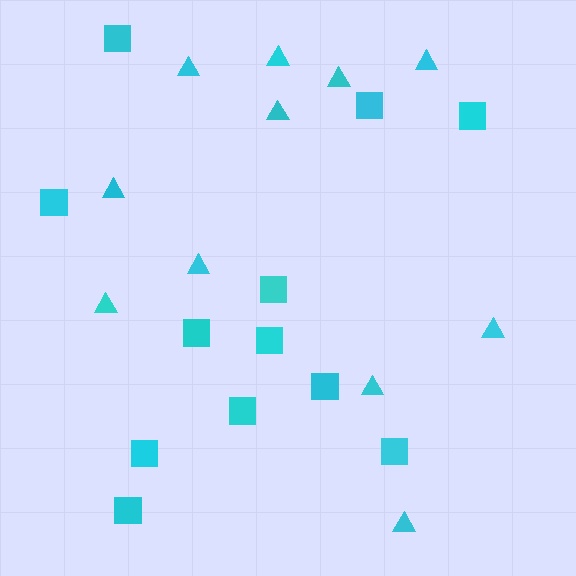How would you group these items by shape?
There are 2 groups: one group of triangles (11) and one group of squares (12).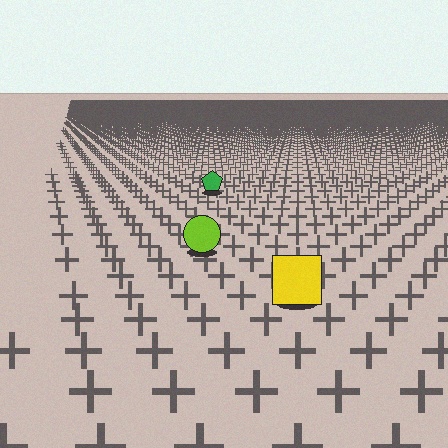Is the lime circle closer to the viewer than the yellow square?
No. The yellow square is closer — you can tell from the texture gradient: the ground texture is coarser near it.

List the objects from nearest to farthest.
From nearest to farthest: the yellow square, the lime circle, the green pentagon.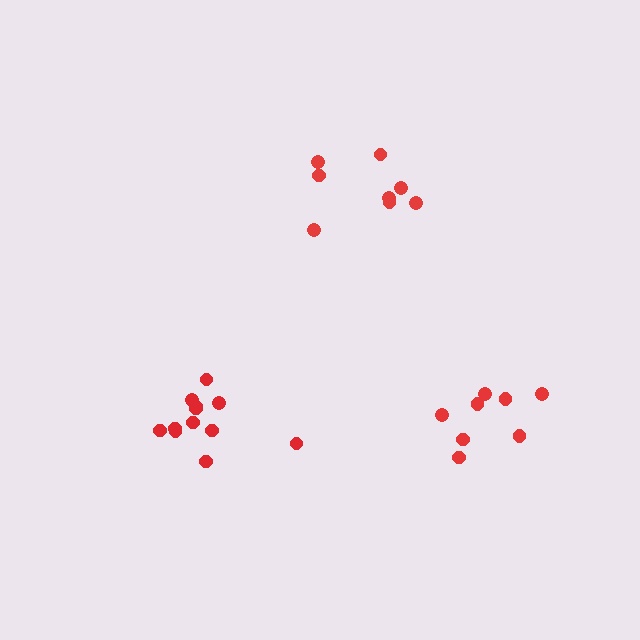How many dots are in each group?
Group 1: 8 dots, Group 2: 8 dots, Group 3: 12 dots (28 total).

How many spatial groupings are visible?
There are 3 spatial groupings.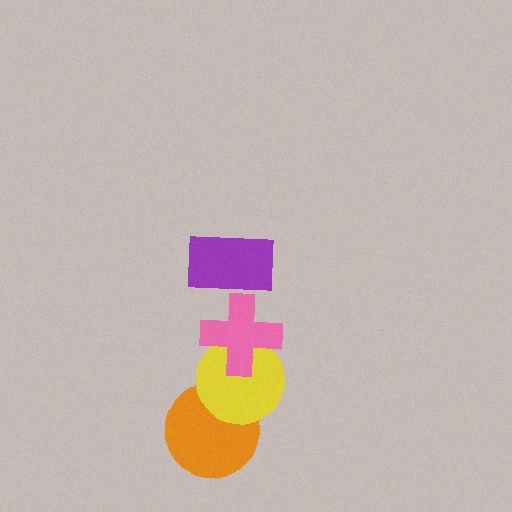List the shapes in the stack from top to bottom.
From top to bottom: the purple rectangle, the pink cross, the yellow circle, the orange circle.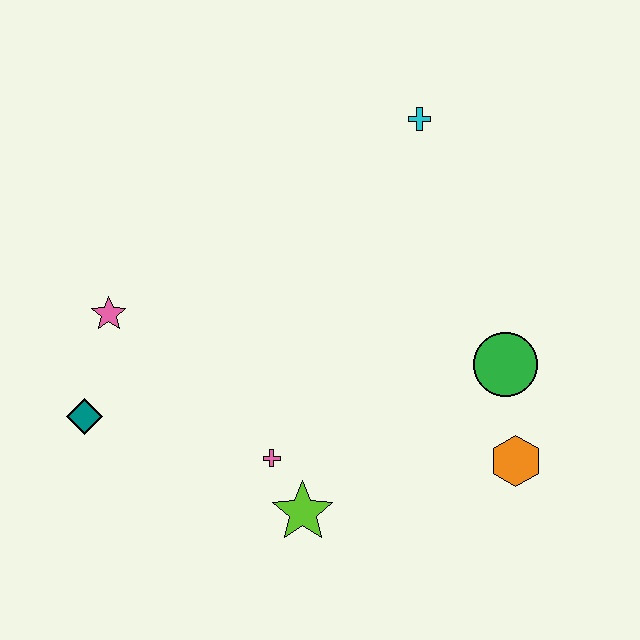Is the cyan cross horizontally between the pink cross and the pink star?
No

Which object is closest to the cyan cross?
The green circle is closest to the cyan cross.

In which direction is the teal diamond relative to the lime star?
The teal diamond is to the left of the lime star.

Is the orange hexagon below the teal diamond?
Yes